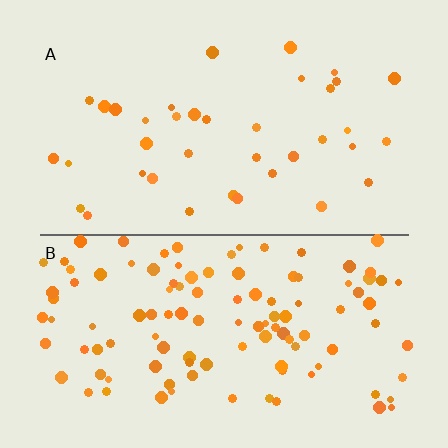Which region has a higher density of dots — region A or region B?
B (the bottom).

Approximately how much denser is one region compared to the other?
Approximately 3.0× — region B over region A.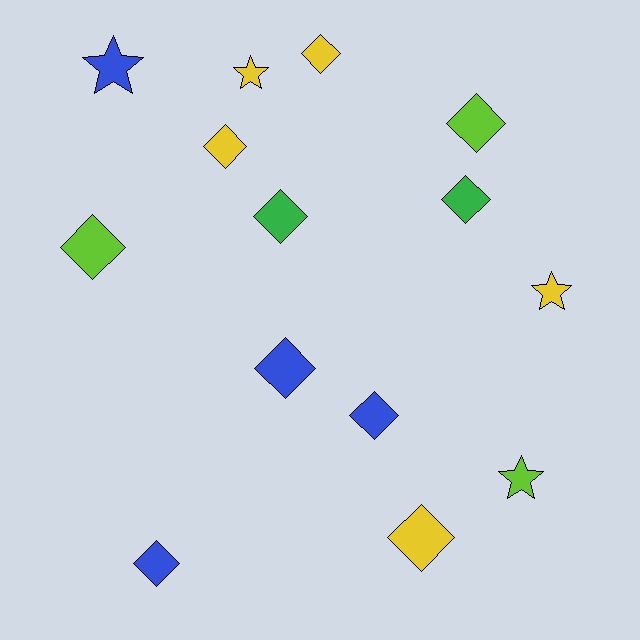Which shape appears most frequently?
Diamond, with 10 objects.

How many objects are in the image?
There are 14 objects.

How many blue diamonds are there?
There are 3 blue diamonds.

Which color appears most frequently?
Yellow, with 5 objects.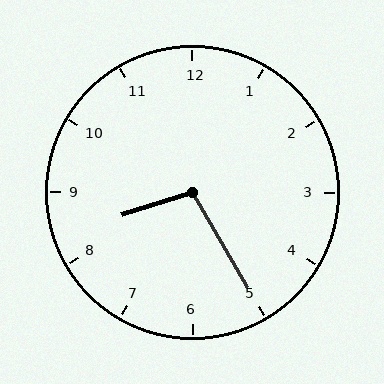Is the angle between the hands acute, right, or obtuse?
It is obtuse.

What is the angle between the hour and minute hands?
Approximately 102 degrees.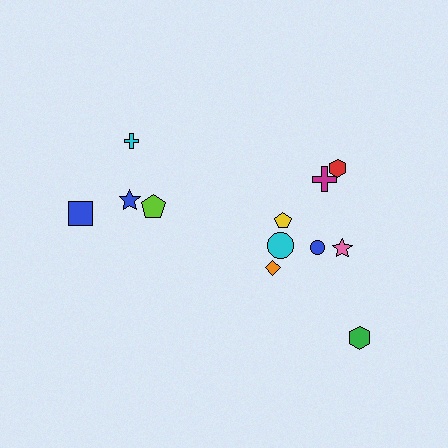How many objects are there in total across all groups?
There are 12 objects.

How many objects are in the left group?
There are 4 objects.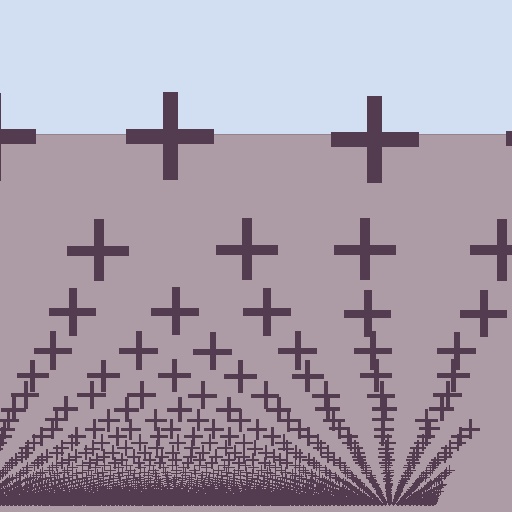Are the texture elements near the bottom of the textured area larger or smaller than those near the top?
Smaller. The gradient is inverted — elements near the bottom are smaller and denser.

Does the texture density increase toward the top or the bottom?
Density increases toward the bottom.